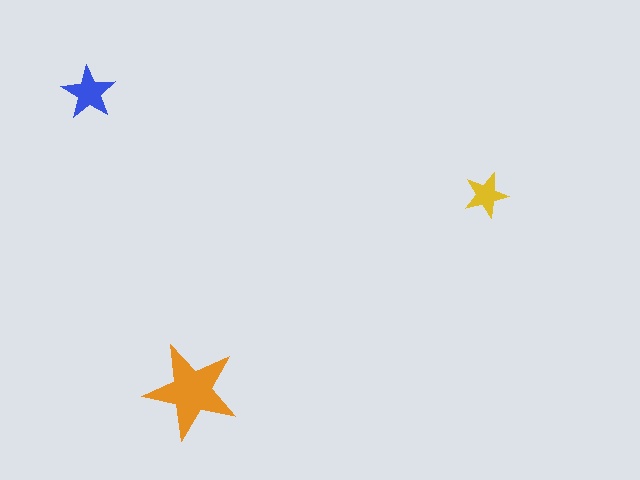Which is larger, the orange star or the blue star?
The orange one.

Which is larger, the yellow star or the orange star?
The orange one.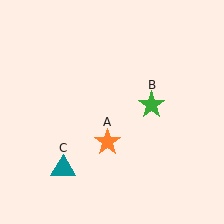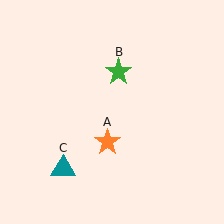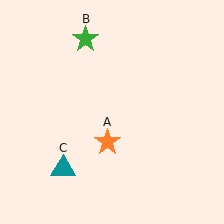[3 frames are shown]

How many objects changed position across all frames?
1 object changed position: green star (object B).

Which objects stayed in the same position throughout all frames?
Orange star (object A) and teal triangle (object C) remained stationary.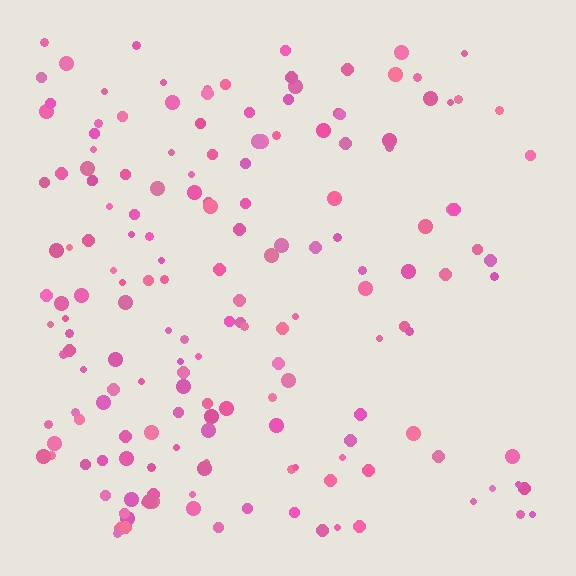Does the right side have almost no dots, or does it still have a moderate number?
Still a moderate number, just noticeably fewer than the left.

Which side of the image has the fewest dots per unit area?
The right.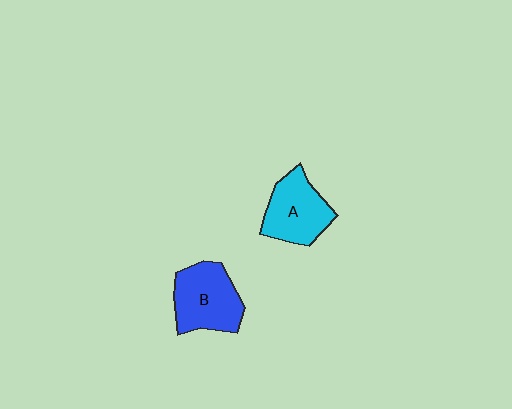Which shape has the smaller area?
Shape A (cyan).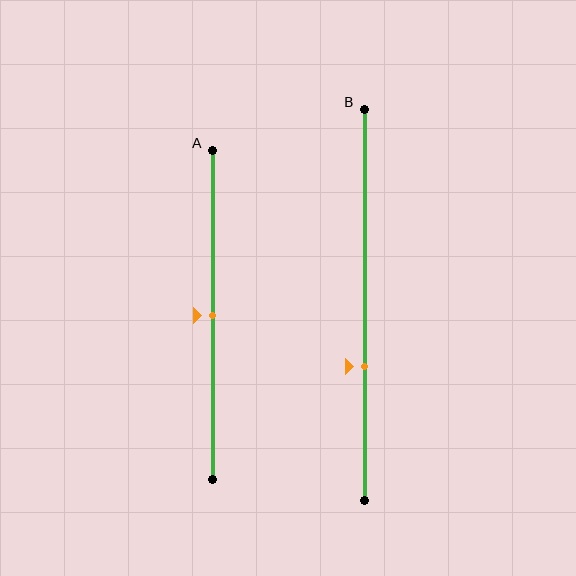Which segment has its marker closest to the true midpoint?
Segment A has its marker closest to the true midpoint.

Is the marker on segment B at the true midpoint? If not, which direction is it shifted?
No, the marker on segment B is shifted downward by about 16% of the segment length.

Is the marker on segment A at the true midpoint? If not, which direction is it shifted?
Yes, the marker on segment A is at the true midpoint.